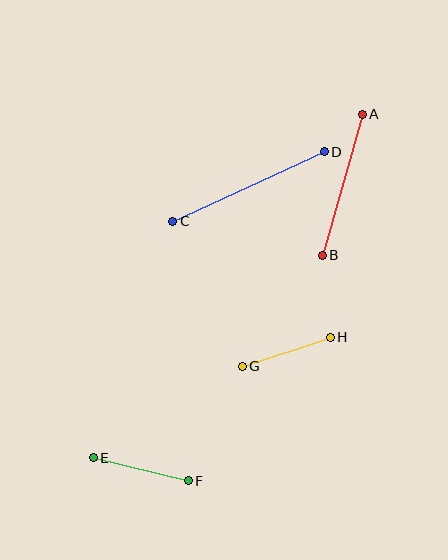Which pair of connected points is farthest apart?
Points C and D are farthest apart.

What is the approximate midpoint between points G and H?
The midpoint is at approximately (286, 352) pixels.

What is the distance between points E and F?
The distance is approximately 98 pixels.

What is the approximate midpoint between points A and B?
The midpoint is at approximately (342, 185) pixels.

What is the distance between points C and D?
The distance is approximately 167 pixels.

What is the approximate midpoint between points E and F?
The midpoint is at approximately (141, 469) pixels.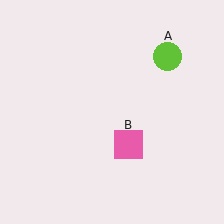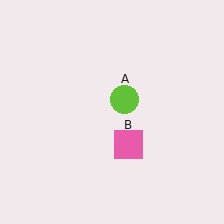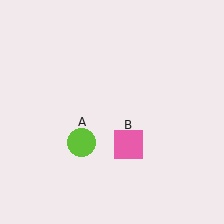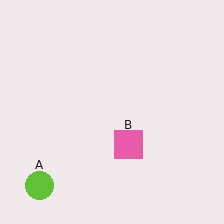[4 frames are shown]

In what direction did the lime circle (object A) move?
The lime circle (object A) moved down and to the left.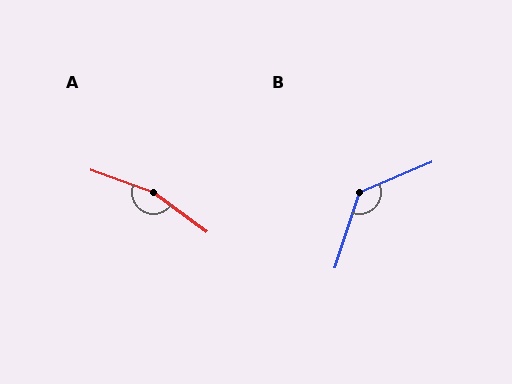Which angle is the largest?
A, at approximately 164 degrees.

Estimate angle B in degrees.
Approximately 130 degrees.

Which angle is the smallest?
B, at approximately 130 degrees.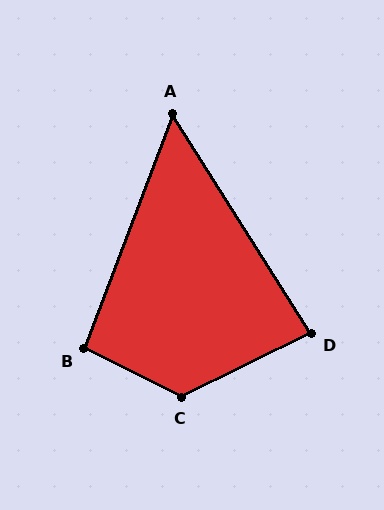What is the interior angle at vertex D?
Approximately 84 degrees (acute).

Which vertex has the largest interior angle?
C, at approximately 127 degrees.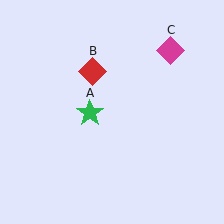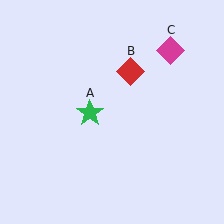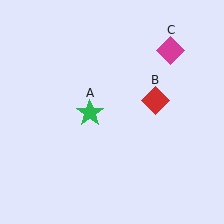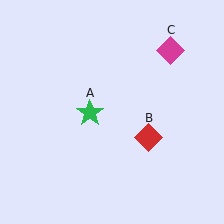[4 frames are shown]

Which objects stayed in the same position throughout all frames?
Green star (object A) and magenta diamond (object C) remained stationary.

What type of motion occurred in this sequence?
The red diamond (object B) rotated clockwise around the center of the scene.